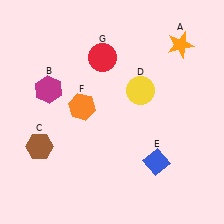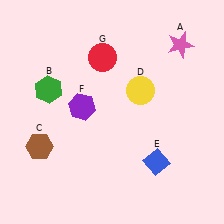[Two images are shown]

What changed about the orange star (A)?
In Image 1, A is orange. In Image 2, it changed to pink.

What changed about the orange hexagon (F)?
In Image 1, F is orange. In Image 2, it changed to purple.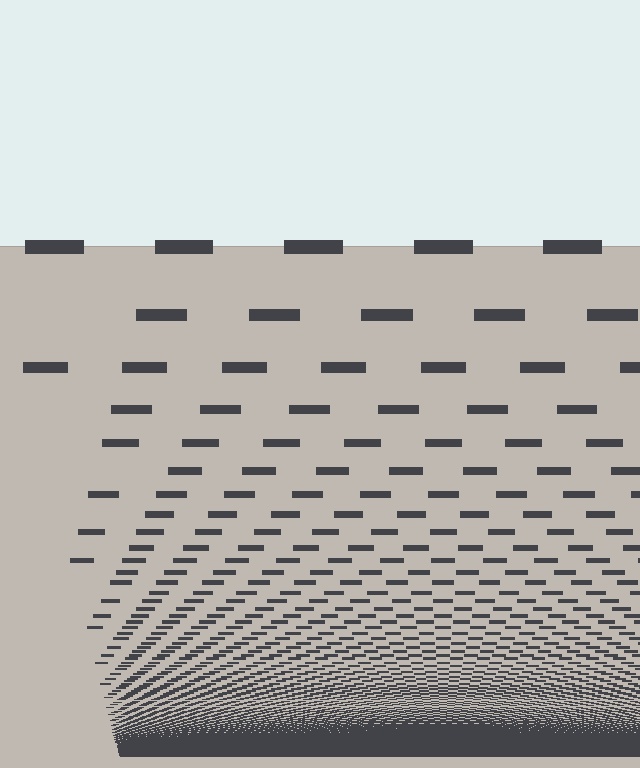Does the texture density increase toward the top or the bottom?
Density increases toward the bottom.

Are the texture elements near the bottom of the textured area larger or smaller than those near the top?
Smaller. The gradient is inverted — elements near the bottom are smaller and denser.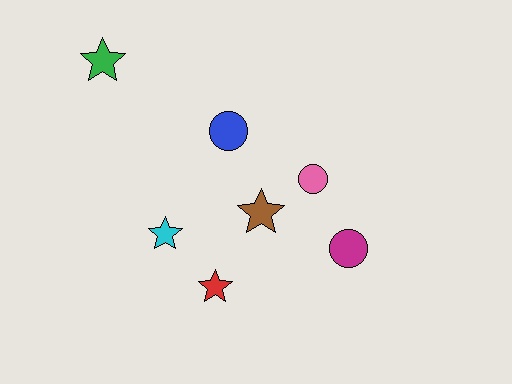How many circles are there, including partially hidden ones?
There are 3 circles.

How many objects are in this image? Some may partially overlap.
There are 7 objects.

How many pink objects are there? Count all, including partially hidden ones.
There is 1 pink object.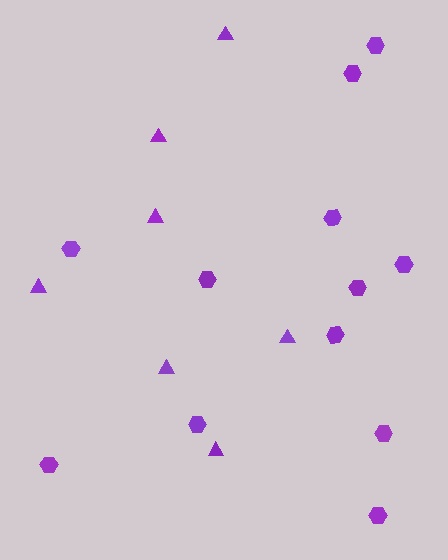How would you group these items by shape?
There are 2 groups: one group of triangles (7) and one group of hexagons (12).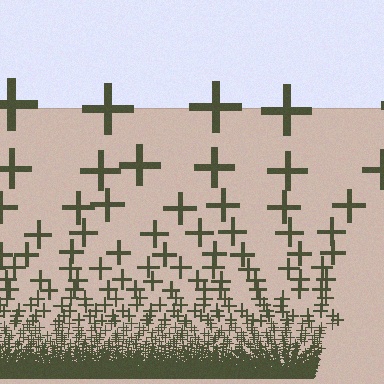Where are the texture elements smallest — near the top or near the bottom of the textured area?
Near the bottom.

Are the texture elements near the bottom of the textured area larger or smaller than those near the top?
Smaller. The gradient is inverted — elements near the bottom are smaller and denser.